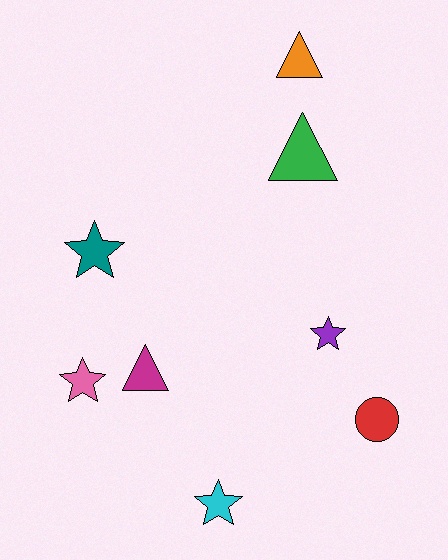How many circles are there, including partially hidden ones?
There is 1 circle.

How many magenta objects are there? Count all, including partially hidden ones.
There is 1 magenta object.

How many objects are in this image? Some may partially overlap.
There are 8 objects.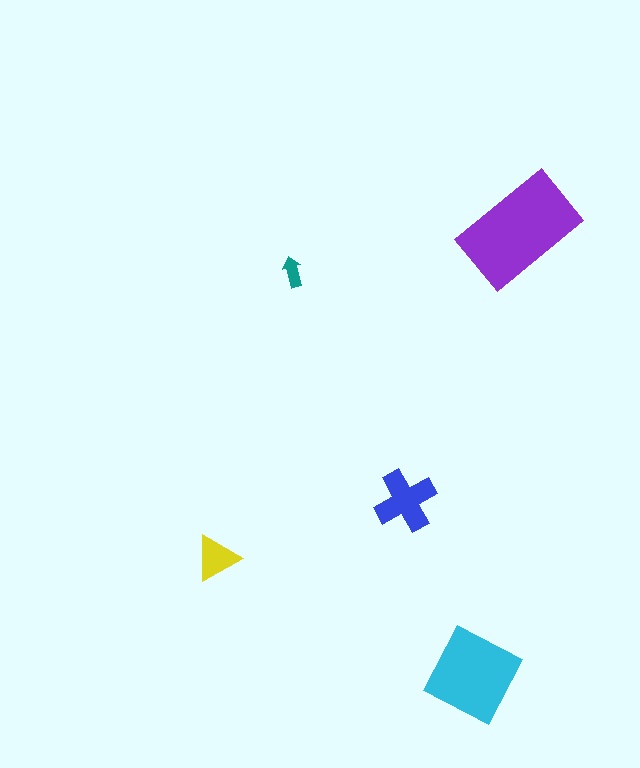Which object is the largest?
The purple rectangle.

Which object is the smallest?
The teal arrow.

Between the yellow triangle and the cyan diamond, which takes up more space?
The cyan diamond.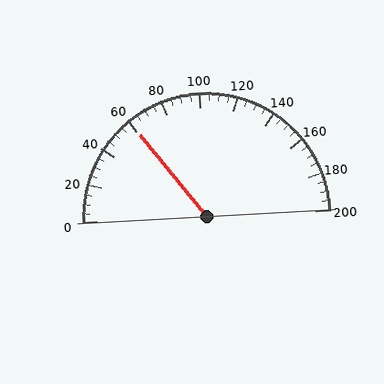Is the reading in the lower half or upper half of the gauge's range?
The reading is in the lower half of the range (0 to 200).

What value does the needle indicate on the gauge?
The needle indicates approximately 60.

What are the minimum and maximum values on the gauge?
The gauge ranges from 0 to 200.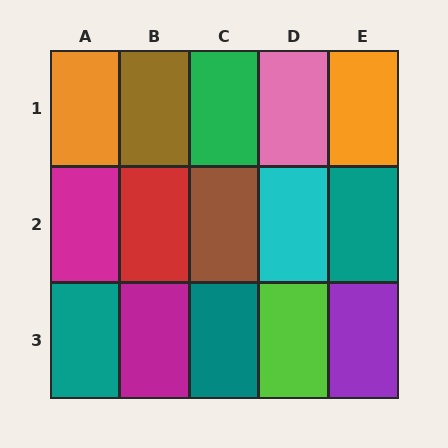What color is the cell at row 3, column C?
Teal.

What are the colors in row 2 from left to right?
Magenta, red, brown, cyan, teal.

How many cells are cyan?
1 cell is cyan.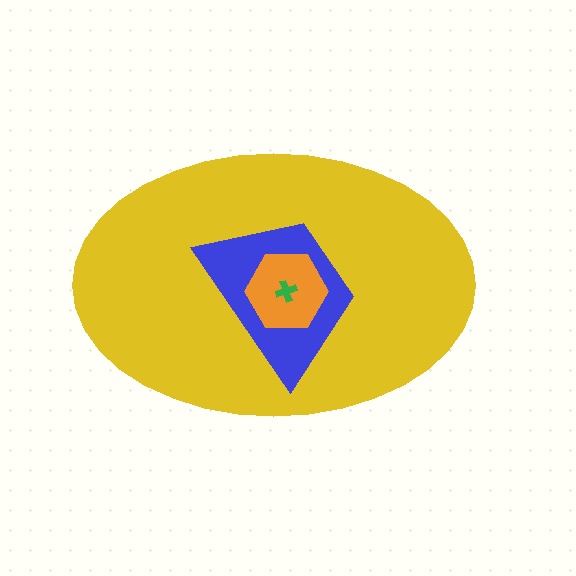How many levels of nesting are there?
4.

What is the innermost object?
The green cross.